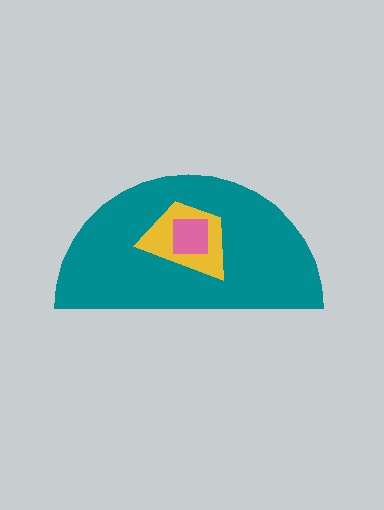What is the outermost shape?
The teal semicircle.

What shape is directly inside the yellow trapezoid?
The pink square.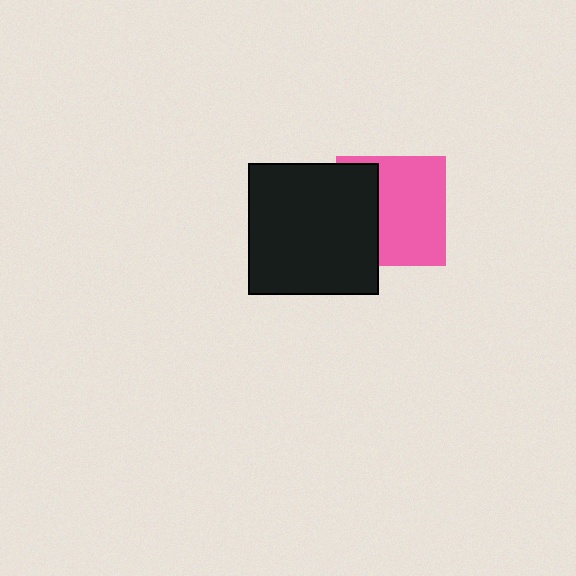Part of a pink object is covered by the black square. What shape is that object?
It is a square.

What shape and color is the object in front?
The object in front is a black square.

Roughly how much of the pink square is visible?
About half of it is visible (roughly 63%).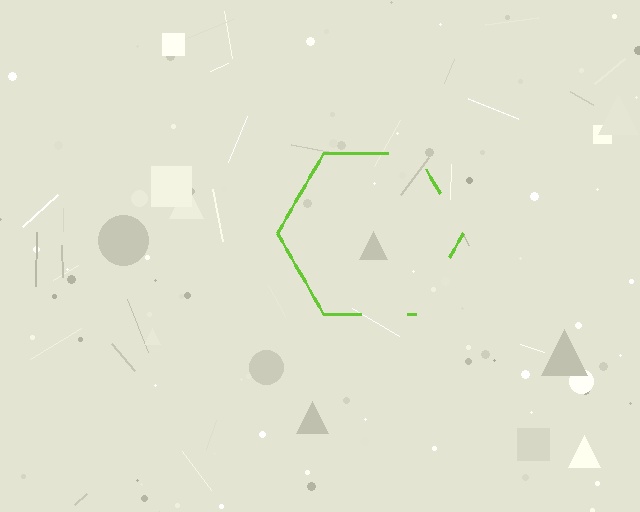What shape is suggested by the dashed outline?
The dashed outline suggests a hexagon.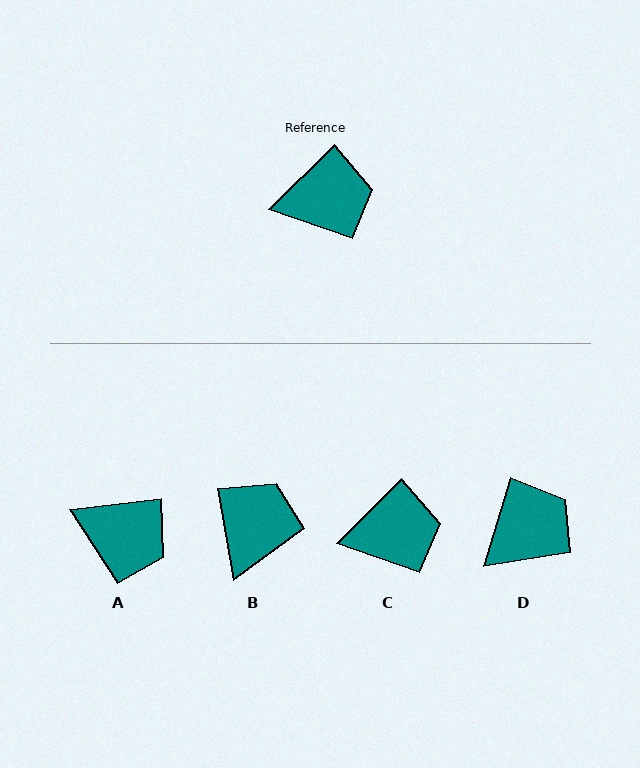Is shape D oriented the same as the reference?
No, it is off by about 28 degrees.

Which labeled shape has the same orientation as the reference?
C.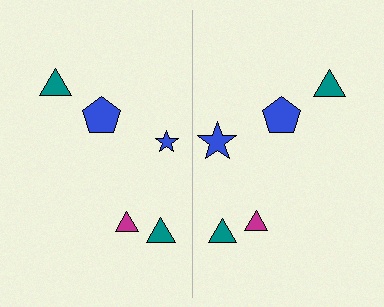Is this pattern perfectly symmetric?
No, the pattern is not perfectly symmetric. The blue star on the right side has a different size than its mirror counterpart.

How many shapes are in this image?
There are 10 shapes in this image.